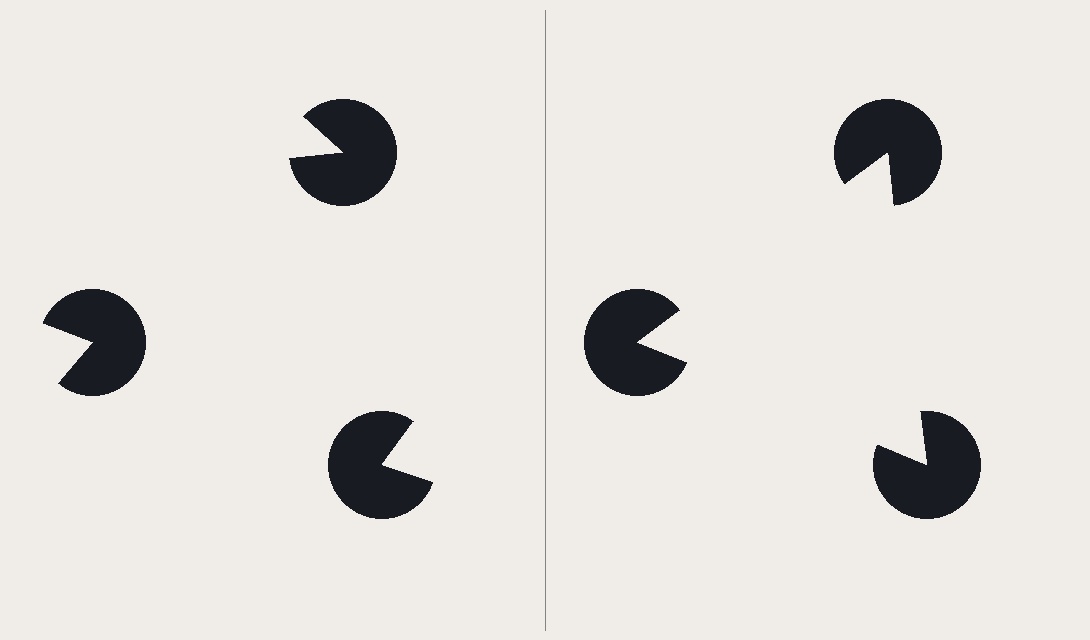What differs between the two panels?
The pac-man discs are positioned identically on both sides; only the wedge orientations differ. On the right they align to a triangle; on the left they are misaligned.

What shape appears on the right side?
An illusory triangle.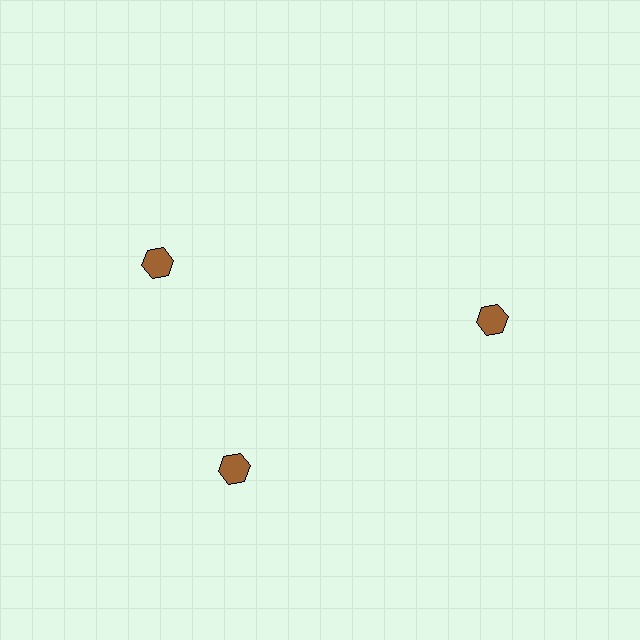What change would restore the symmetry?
The symmetry would be restored by rotating it back into even spacing with its neighbors so that all 3 hexagons sit at equal angles and equal distance from the center.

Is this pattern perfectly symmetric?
No. The 3 brown hexagons are arranged in a ring, but one element near the 11 o'clock position is rotated out of alignment along the ring, breaking the 3-fold rotational symmetry.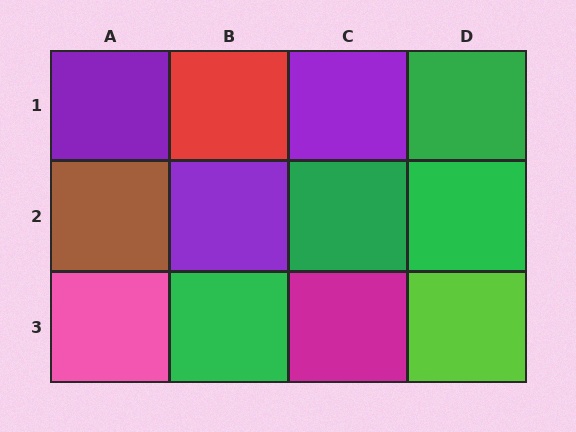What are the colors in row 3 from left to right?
Pink, green, magenta, lime.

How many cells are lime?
1 cell is lime.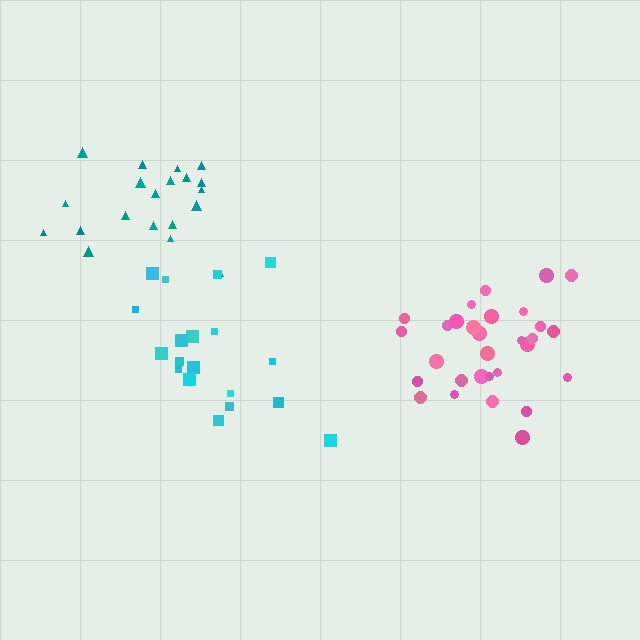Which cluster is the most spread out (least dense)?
Teal.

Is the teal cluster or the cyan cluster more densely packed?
Cyan.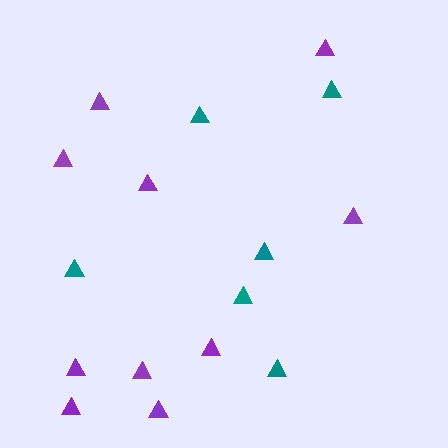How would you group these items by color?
There are 2 groups: one group of teal triangles (6) and one group of purple triangles (10).